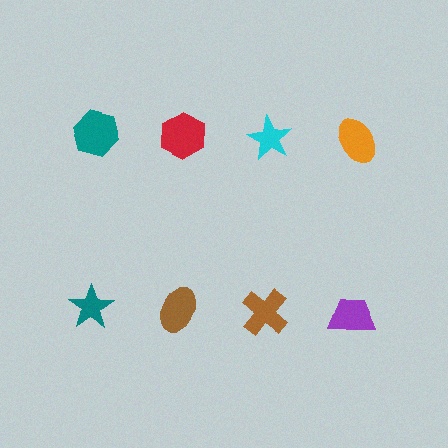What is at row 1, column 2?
A red hexagon.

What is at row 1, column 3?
A cyan star.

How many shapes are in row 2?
4 shapes.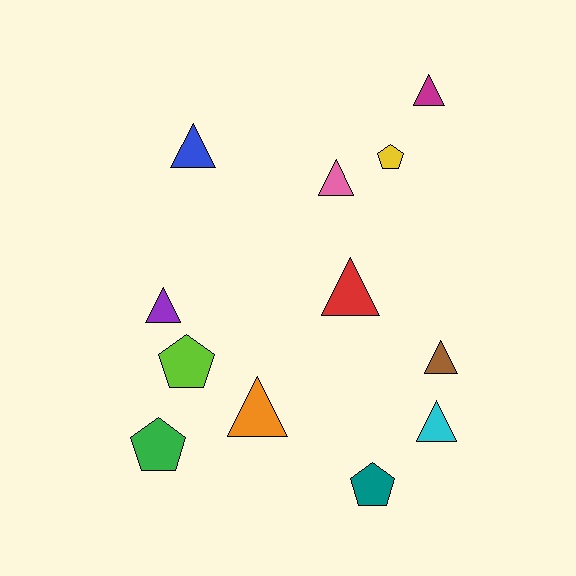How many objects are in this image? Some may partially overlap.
There are 12 objects.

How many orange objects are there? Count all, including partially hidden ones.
There is 1 orange object.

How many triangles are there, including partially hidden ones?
There are 8 triangles.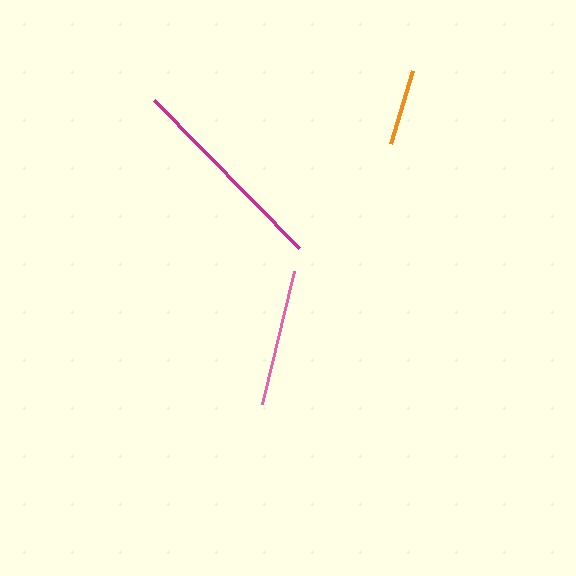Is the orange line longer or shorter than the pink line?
The pink line is longer than the orange line.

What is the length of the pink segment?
The pink segment is approximately 137 pixels long.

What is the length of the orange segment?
The orange segment is approximately 76 pixels long.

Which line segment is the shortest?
The orange line is the shortest at approximately 76 pixels.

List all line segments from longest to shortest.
From longest to shortest: magenta, pink, orange.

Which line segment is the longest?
The magenta line is the longest at approximately 207 pixels.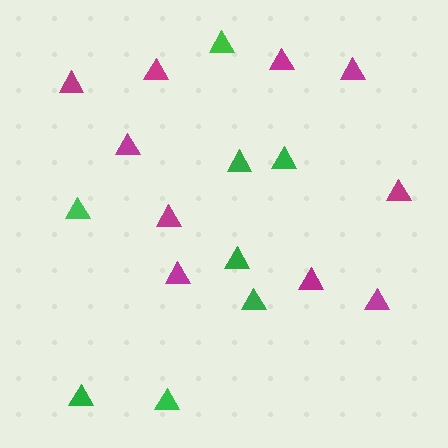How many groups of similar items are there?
There are 2 groups: one group of magenta triangles (10) and one group of green triangles (8).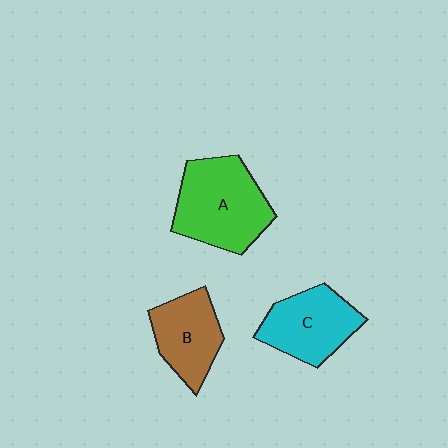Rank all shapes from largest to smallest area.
From largest to smallest: A (green), C (cyan), B (brown).